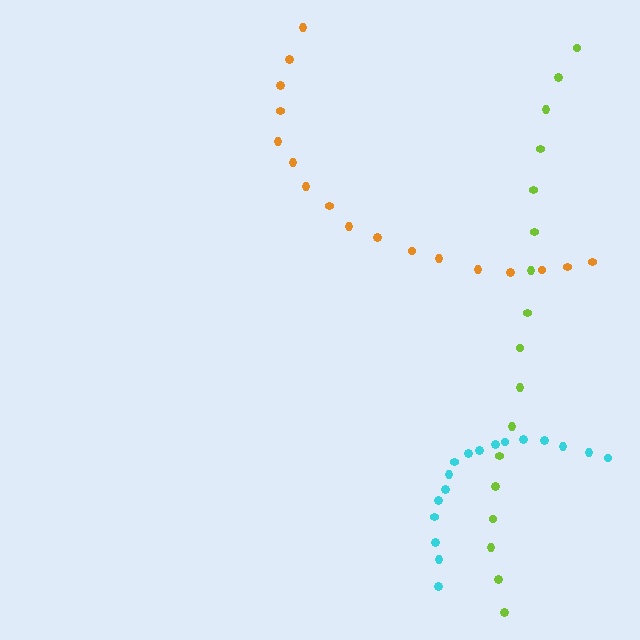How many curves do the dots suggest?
There are 3 distinct paths.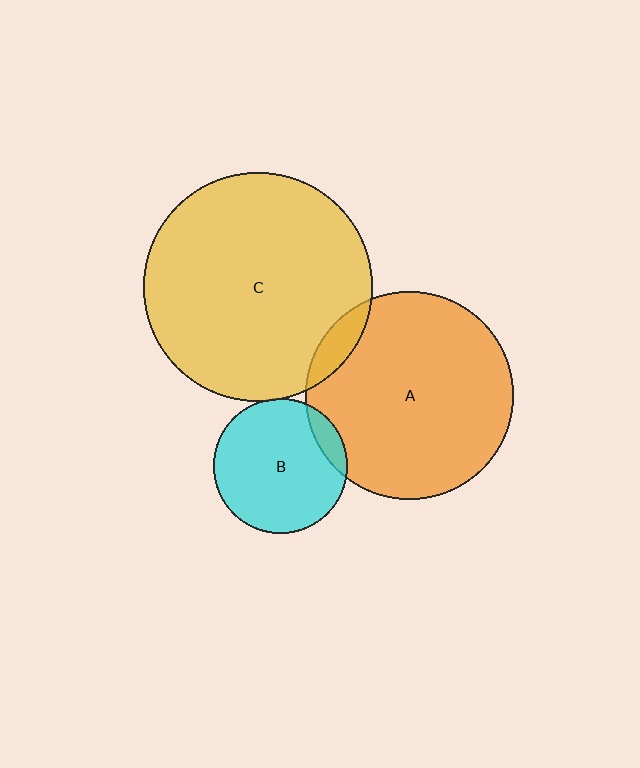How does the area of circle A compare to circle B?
Approximately 2.4 times.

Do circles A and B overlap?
Yes.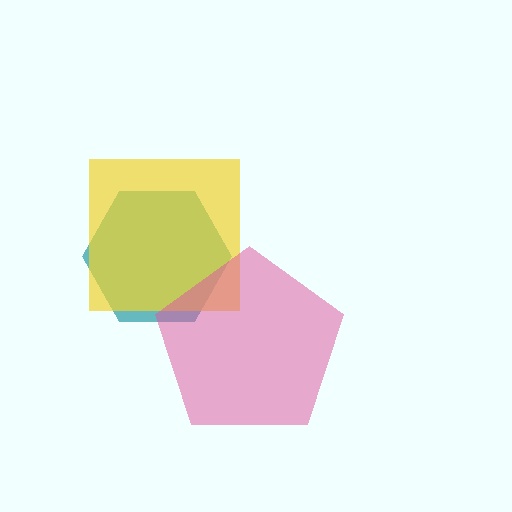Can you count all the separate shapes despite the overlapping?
Yes, there are 3 separate shapes.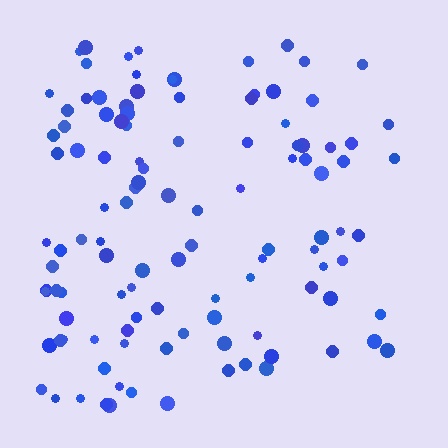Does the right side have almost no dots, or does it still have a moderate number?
Still a moderate number, just noticeably fewer than the left.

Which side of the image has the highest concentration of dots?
The left.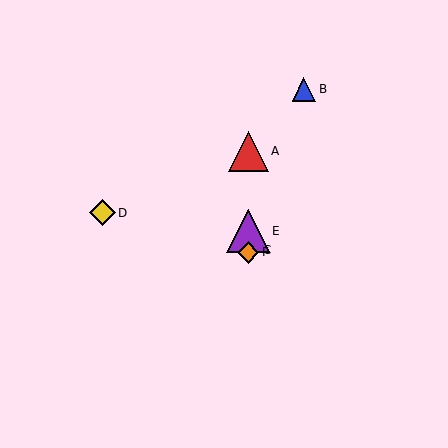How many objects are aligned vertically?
4 objects (A, C, E, F) are aligned vertically.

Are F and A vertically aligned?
Yes, both are at x≈248.